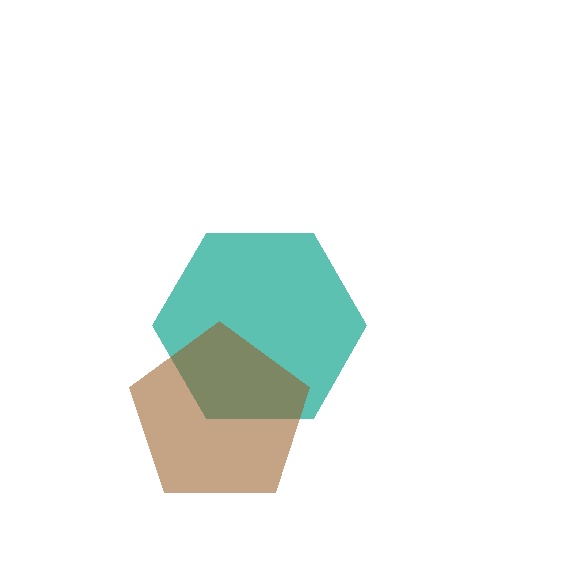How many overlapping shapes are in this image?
There are 2 overlapping shapes in the image.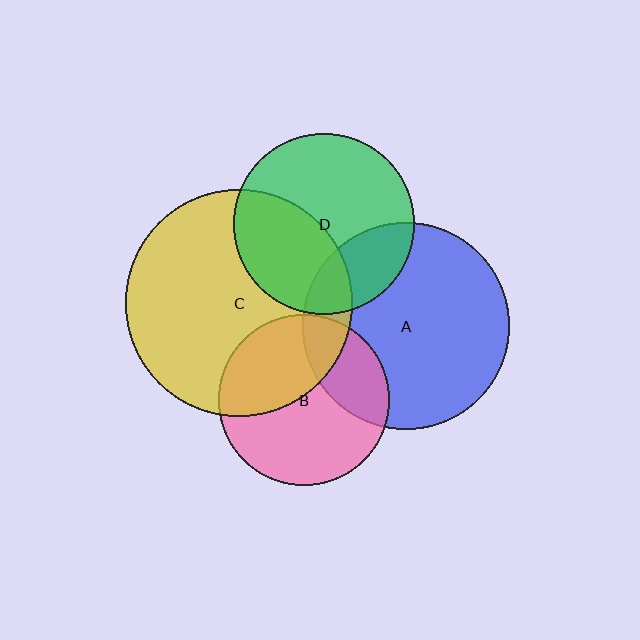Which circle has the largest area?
Circle C (yellow).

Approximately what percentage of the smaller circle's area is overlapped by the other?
Approximately 25%.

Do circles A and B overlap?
Yes.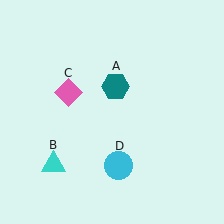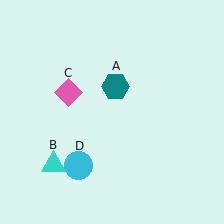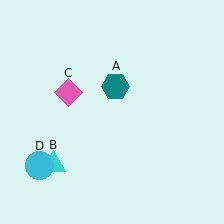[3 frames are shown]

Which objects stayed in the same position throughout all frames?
Teal hexagon (object A) and cyan triangle (object B) and pink diamond (object C) remained stationary.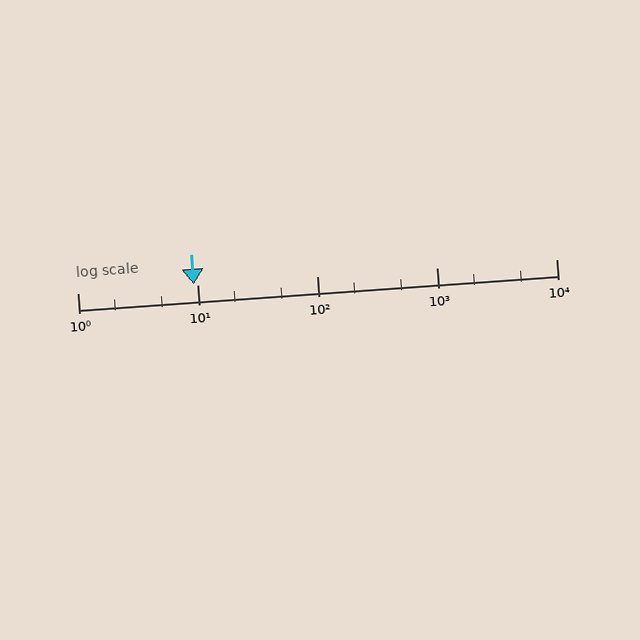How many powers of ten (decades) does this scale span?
The scale spans 4 decades, from 1 to 10000.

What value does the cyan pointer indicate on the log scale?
The pointer indicates approximately 9.3.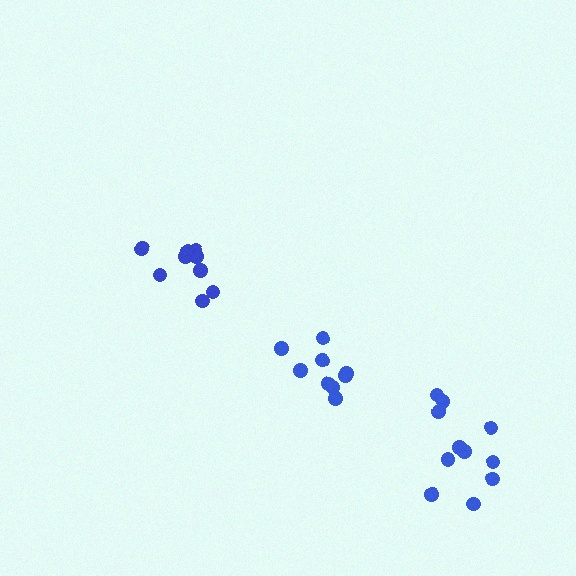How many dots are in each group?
Group 1: 9 dots, Group 2: 11 dots, Group 3: 9 dots (29 total).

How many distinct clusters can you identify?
There are 3 distinct clusters.